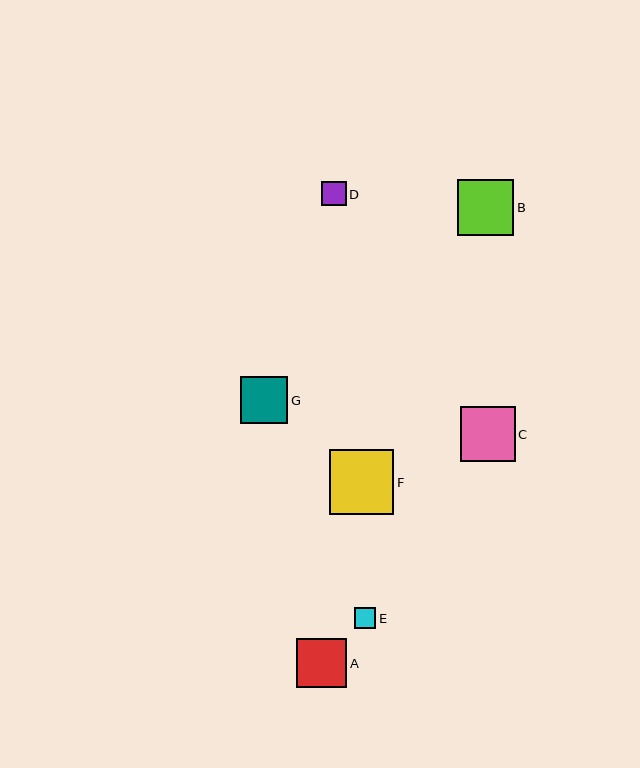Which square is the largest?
Square F is the largest with a size of approximately 65 pixels.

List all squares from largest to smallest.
From largest to smallest: F, B, C, A, G, D, E.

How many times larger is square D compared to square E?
Square D is approximately 1.2 times the size of square E.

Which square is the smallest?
Square E is the smallest with a size of approximately 21 pixels.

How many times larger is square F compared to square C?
Square F is approximately 1.2 times the size of square C.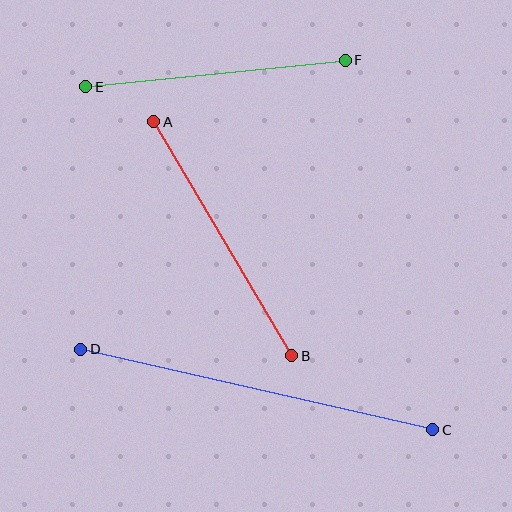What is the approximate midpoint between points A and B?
The midpoint is at approximately (223, 239) pixels.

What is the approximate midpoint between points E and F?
The midpoint is at approximately (215, 73) pixels.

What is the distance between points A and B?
The distance is approximately 272 pixels.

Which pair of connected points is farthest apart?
Points C and D are farthest apart.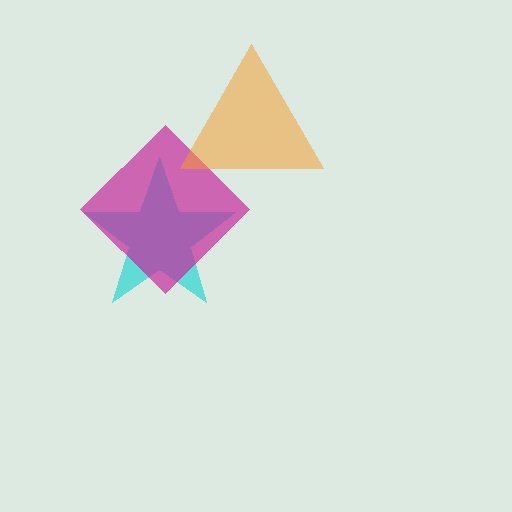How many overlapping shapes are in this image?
There are 3 overlapping shapes in the image.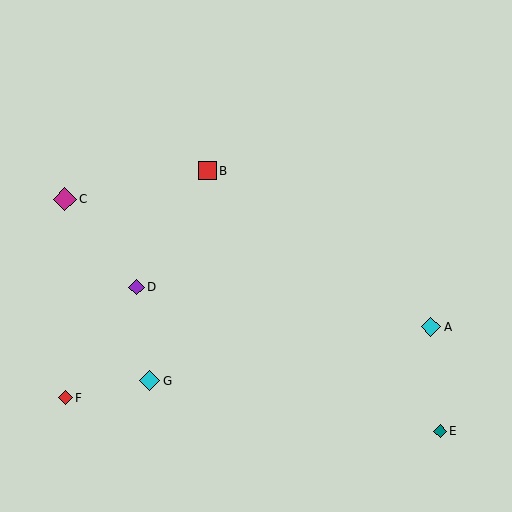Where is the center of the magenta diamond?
The center of the magenta diamond is at (65, 199).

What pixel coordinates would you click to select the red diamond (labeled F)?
Click at (65, 398) to select the red diamond F.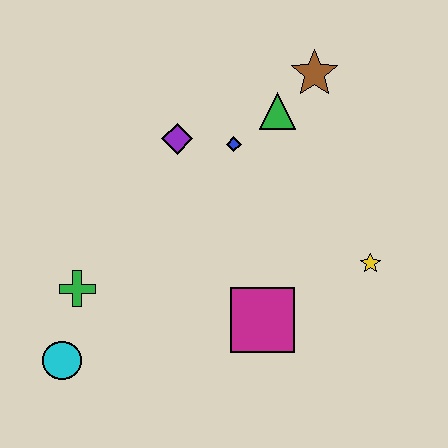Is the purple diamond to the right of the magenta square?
No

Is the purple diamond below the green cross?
No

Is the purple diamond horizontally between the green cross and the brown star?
Yes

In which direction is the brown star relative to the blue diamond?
The brown star is to the right of the blue diamond.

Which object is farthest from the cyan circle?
The brown star is farthest from the cyan circle.